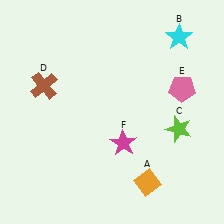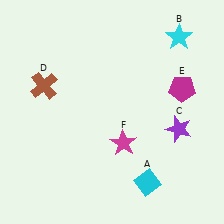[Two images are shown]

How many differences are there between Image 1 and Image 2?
There are 3 differences between the two images.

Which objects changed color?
A changed from orange to cyan. C changed from lime to purple. E changed from pink to magenta.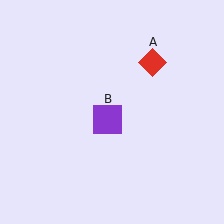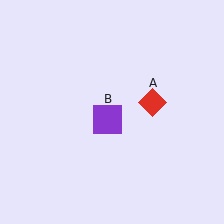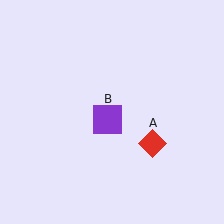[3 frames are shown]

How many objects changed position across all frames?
1 object changed position: red diamond (object A).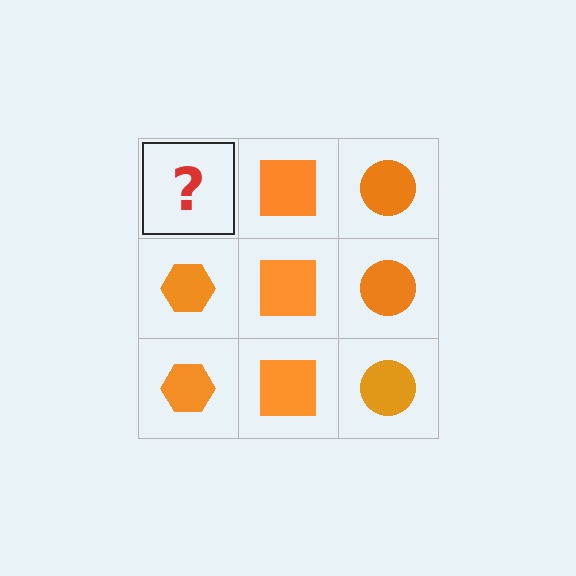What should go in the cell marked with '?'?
The missing cell should contain an orange hexagon.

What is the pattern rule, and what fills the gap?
The rule is that each column has a consistent shape. The gap should be filled with an orange hexagon.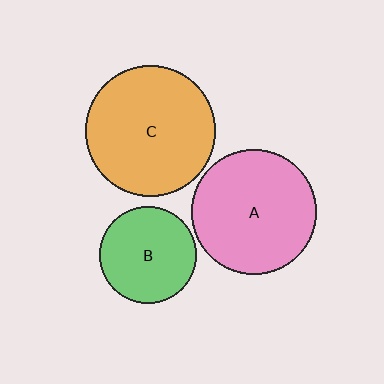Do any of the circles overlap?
No, none of the circles overlap.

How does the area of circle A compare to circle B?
Approximately 1.6 times.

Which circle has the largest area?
Circle C (orange).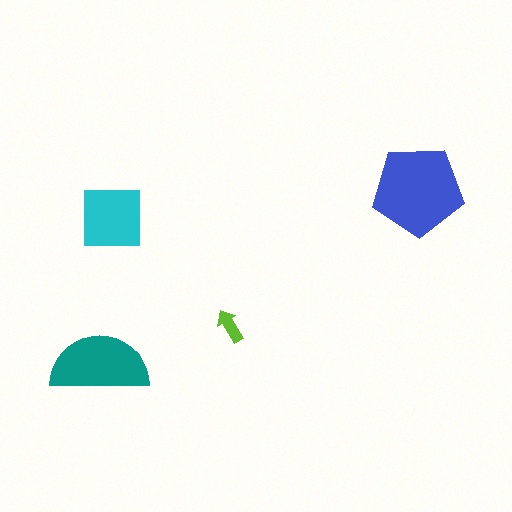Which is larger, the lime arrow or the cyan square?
The cyan square.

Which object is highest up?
The blue pentagon is topmost.